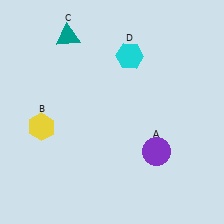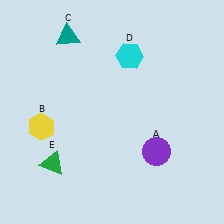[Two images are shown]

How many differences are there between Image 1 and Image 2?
There is 1 difference between the two images.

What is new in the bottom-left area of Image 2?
A green triangle (E) was added in the bottom-left area of Image 2.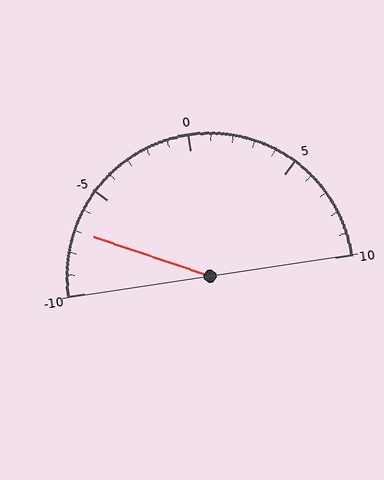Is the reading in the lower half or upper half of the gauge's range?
The reading is in the lower half of the range (-10 to 10).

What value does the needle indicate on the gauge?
The needle indicates approximately -7.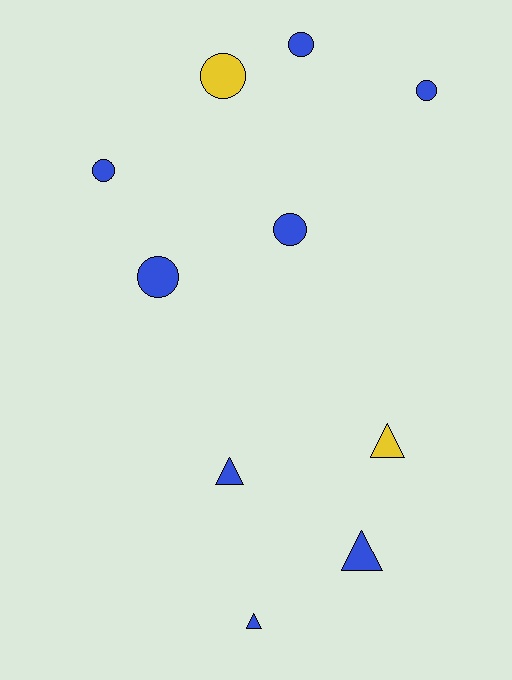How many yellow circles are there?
There is 1 yellow circle.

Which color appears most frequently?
Blue, with 8 objects.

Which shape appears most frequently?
Circle, with 6 objects.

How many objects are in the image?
There are 10 objects.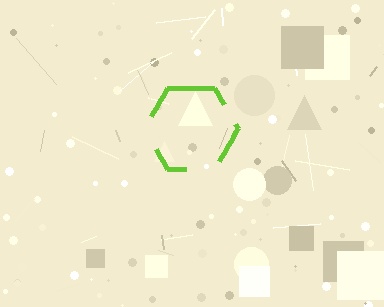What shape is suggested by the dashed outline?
The dashed outline suggests a hexagon.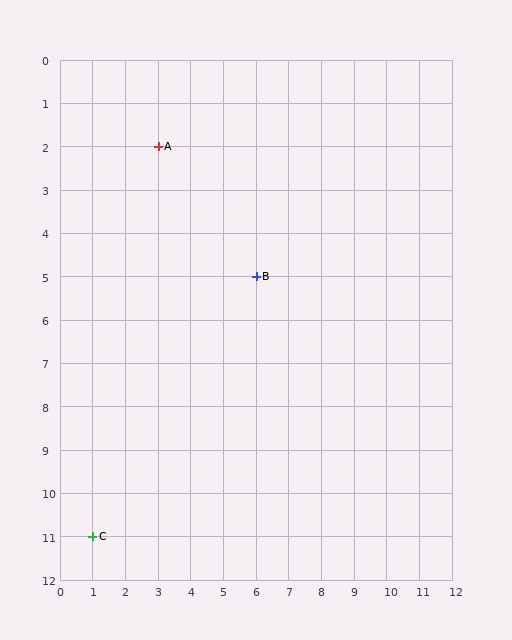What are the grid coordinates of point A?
Point A is at grid coordinates (3, 2).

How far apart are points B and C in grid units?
Points B and C are 5 columns and 6 rows apart (about 7.8 grid units diagonally).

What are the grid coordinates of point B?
Point B is at grid coordinates (6, 5).